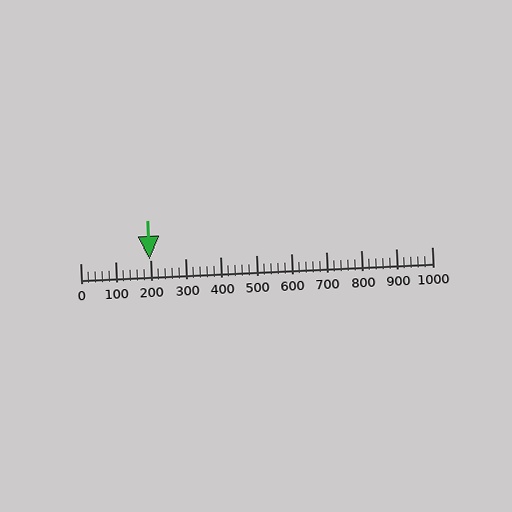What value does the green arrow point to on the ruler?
The green arrow points to approximately 196.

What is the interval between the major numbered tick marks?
The major tick marks are spaced 100 units apart.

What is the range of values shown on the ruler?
The ruler shows values from 0 to 1000.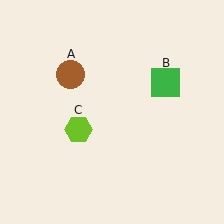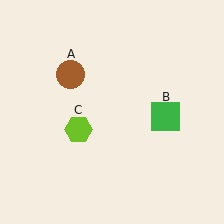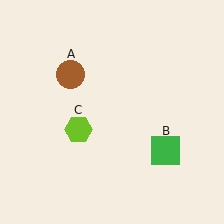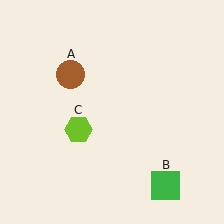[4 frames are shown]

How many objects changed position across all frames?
1 object changed position: green square (object B).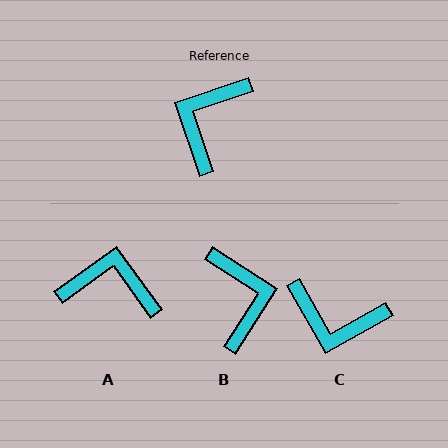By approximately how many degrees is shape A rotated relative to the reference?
Approximately 73 degrees clockwise.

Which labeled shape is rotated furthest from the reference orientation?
B, about 141 degrees away.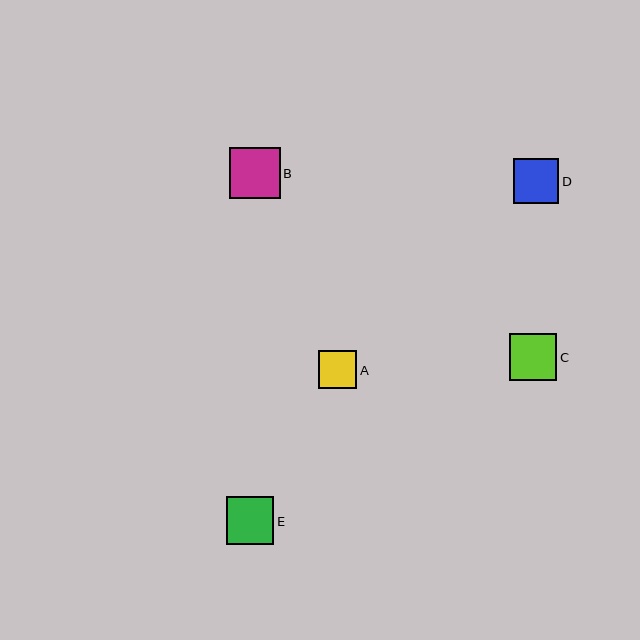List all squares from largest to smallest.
From largest to smallest: B, E, C, D, A.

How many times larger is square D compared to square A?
Square D is approximately 1.2 times the size of square A.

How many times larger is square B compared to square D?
Square B is approximately 1.1 times the size of square D.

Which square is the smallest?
Square A is the smallest with a size of approximately 39 pixels.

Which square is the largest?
Square B is the largest with a size of approximately 51 pixels.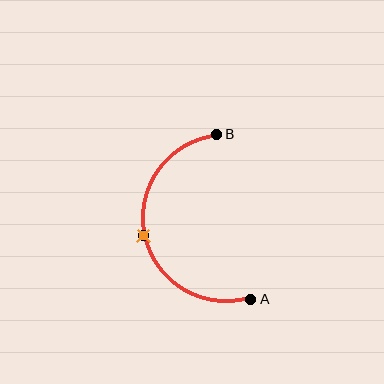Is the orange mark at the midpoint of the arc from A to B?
Yes. The orange mark lies on the arc at equal arc-length from both A and B — it is the arc midpoint.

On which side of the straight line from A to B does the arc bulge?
The arc bulges to the left of the straight line connecting A and B.